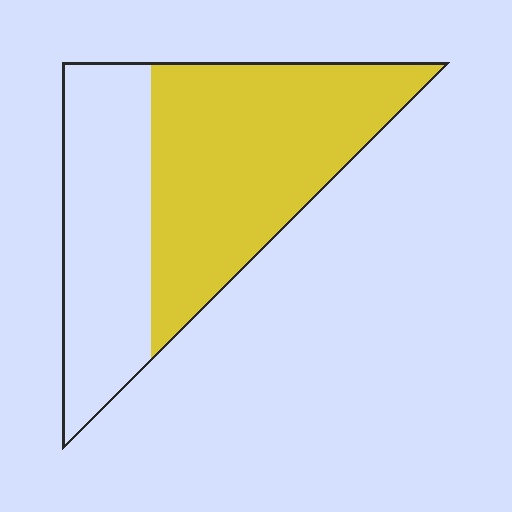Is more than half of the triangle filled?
Yes.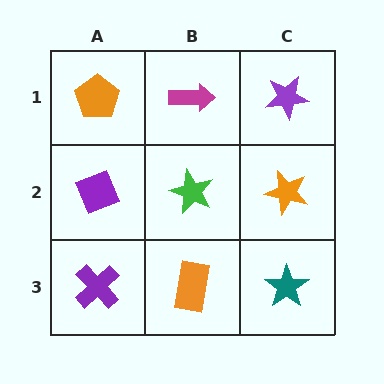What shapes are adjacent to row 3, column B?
A green star (row 2, column B), a purple cross (row 3, column A), a teal star (row 3, column C).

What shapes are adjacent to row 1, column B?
A green star (row 2, column B), an orange pentagon (row 1, column A), a purple star (row 1, column C).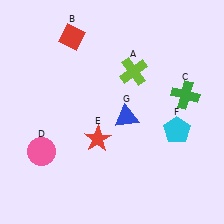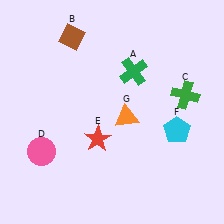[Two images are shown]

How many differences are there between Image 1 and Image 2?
There are 3 differences between the two images.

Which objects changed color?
A changed from lime to green. B changed from red to brown. G changed from blue to orange.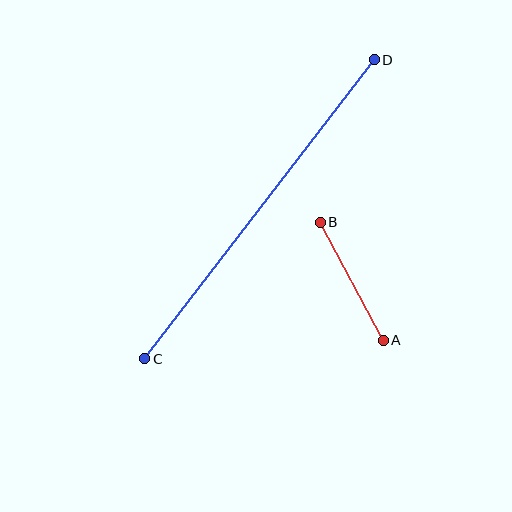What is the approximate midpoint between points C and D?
The midpoint is at approximately (259, 209) pixels.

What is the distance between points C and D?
The distance is approximately 377 pixels.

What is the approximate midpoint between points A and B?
The midpoint is at approximately (352, 281) pixels.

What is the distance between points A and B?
The distance is approximately 134 pixels.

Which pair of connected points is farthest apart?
Points C and D are farthest apart.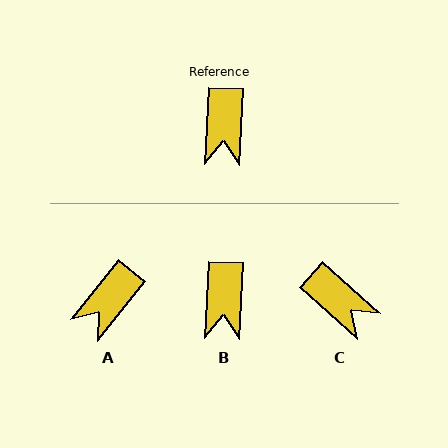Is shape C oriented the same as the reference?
No, it is off by about 51 degrees.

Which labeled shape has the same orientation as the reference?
B.